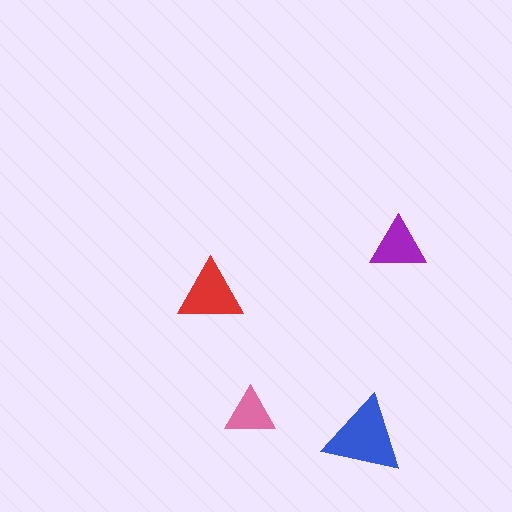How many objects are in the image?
There are 4 objects in the image.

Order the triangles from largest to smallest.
the blue one, the red one, the purple one, the pink one.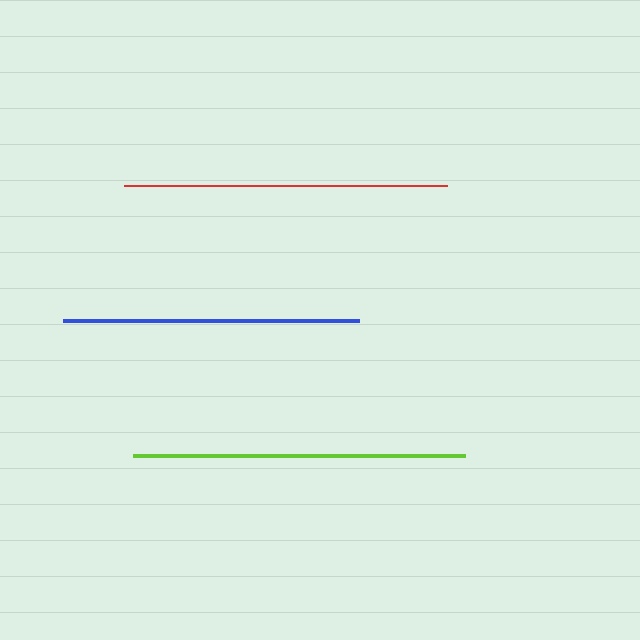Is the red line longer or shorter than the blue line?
The red line is longer than the blue line.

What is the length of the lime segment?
The lime segment is approximately 332 pixels long.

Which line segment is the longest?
The lime line is the longest at approximately 332 pixels.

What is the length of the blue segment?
The blue segment is approximately 296 pixels long.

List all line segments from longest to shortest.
From longest to shortest: lime, red, blue.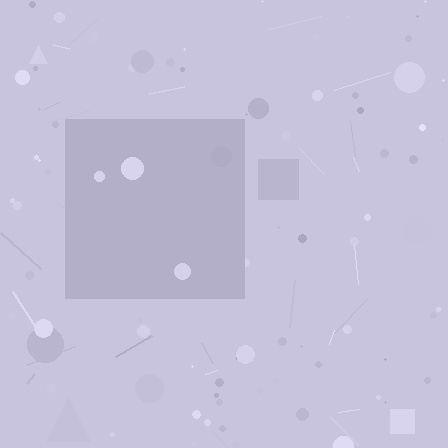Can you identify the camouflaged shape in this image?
The camouflaged shape is a square.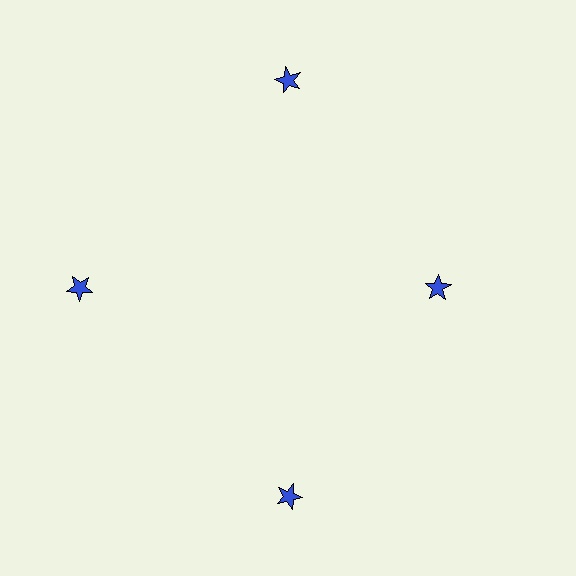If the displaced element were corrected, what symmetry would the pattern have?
It would have 4-fold rotational symmetry — the pattern would map onto itself every 90 degrees.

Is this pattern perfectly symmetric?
No. The 4 blue stars are arranged in a ring, but one element near the 3 o'clock position is pulled inward toward the center, breaking the 4-fold rotational symmetry.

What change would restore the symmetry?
The symmetry would be restored by moving it outward, back onto the ring so that all 4 stars sit at equal angles and equal distance from the center.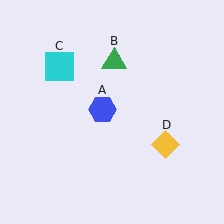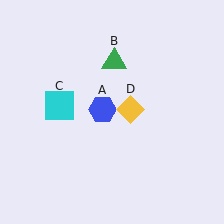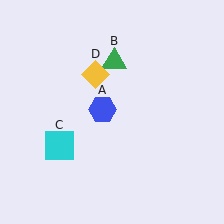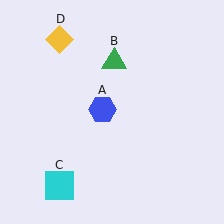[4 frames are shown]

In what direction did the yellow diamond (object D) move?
The yellow diamond (object D) moved up and to the left.